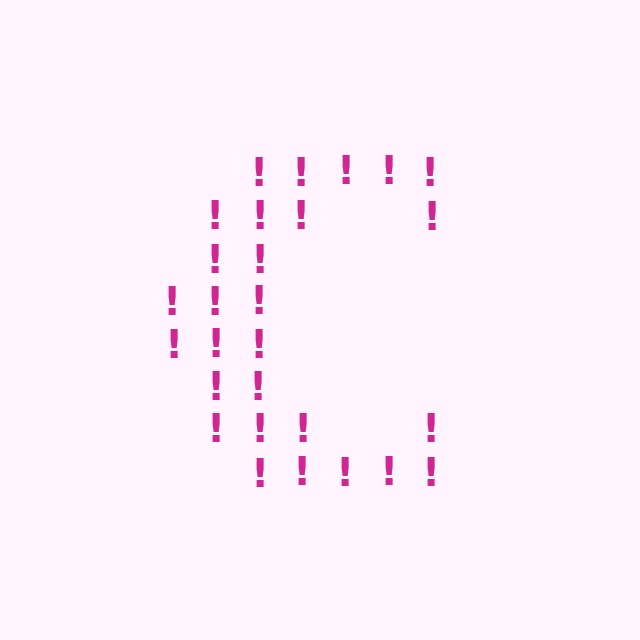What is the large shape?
The large shape is the letter C.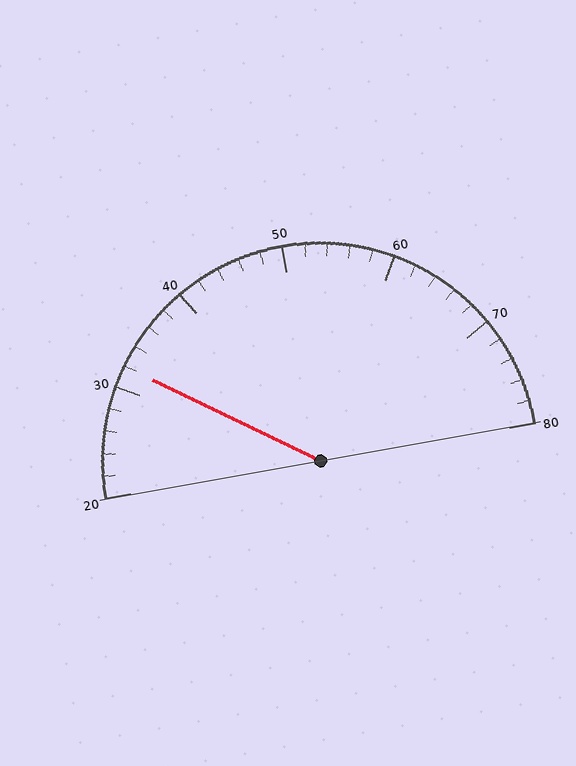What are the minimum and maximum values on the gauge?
The gauge ranges from 20 to 80.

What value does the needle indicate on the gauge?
The needle indicates approximately 32.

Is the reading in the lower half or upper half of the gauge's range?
The reading is in the lower half of the range (20 to 80).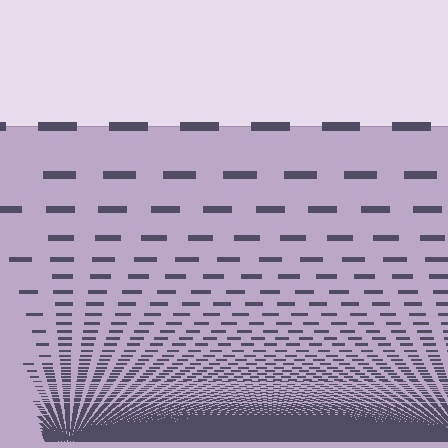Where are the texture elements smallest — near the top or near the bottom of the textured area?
Near the bottom.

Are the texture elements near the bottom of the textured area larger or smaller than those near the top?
Smaller. The gradient is inverted — elements near the bottom are smaller and denser.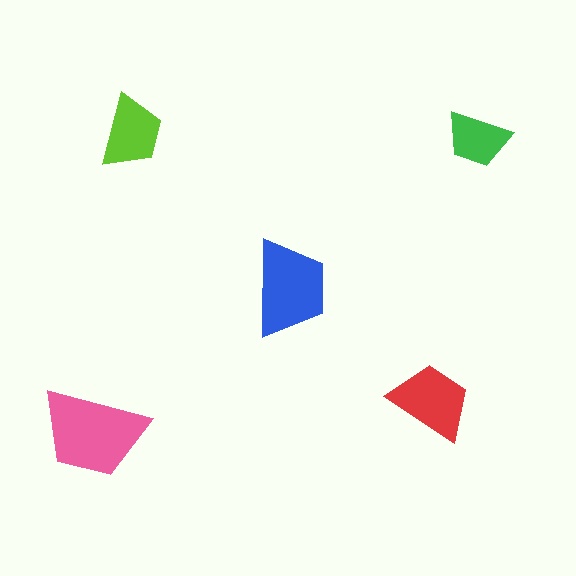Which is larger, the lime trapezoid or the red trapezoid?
The red one.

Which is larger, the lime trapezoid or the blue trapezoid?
The blue one.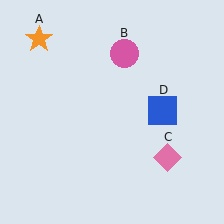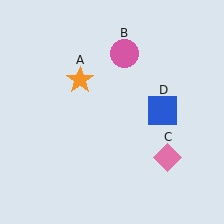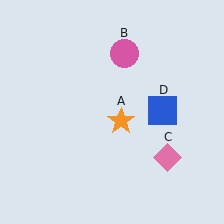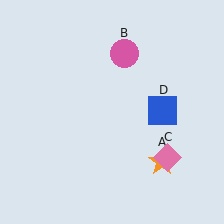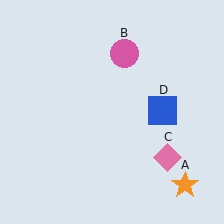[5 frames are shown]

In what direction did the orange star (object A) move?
The orange star (object A) moved down and to the right.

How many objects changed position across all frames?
1 object changed position: orange star (object A).